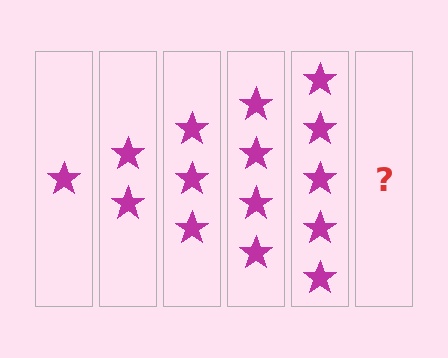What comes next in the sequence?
The next element should be 6 stars.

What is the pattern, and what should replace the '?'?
The pattern is that each step adds one more star. The '?' should be 6 stars.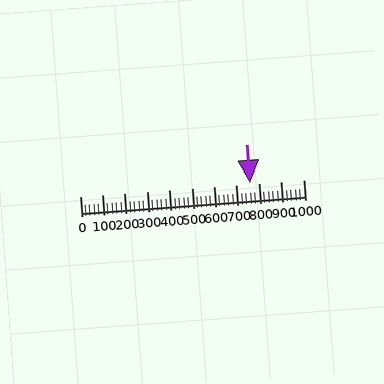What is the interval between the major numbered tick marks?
The major tick marks are spaced 100 units apart.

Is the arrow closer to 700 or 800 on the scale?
The arrow is closer to 800.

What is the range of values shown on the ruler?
The ruler shows values from 0 to 1000.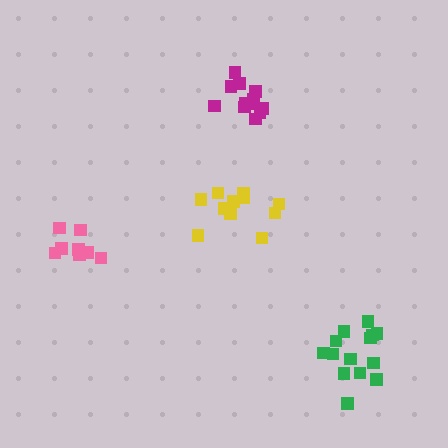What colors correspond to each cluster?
The clusters are colored: yellow, green, magenta, pink.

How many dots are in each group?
Group 1: 11 dots, Group 2: 14 dots, Group 3: 12 dots, Group 4: 8 dots (45 total).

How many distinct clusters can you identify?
There are 4 distinct clusters.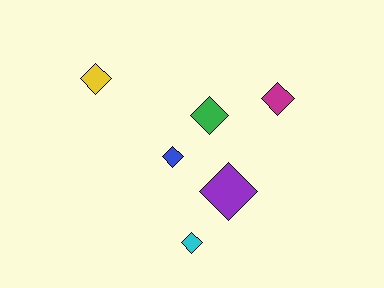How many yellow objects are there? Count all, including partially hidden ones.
There is 1 yellow object.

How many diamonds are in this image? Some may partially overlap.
There are 6 diamonds.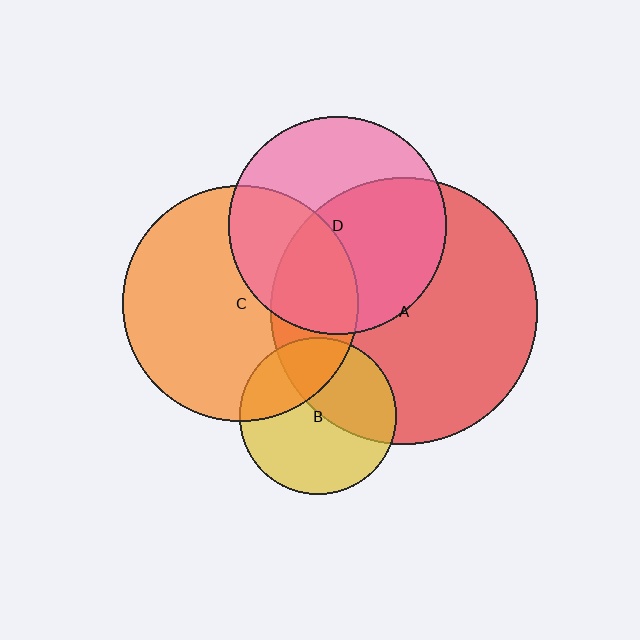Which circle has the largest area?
Circle A (red).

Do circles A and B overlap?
Yes.